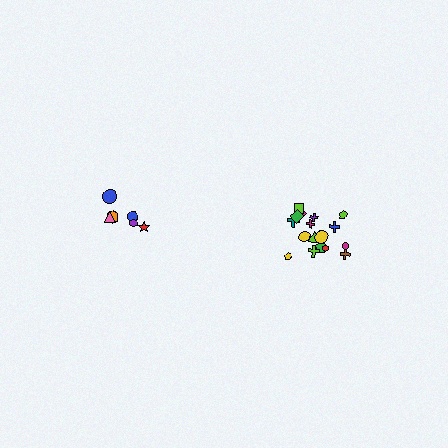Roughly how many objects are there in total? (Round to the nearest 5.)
Roughly 25 objects in total.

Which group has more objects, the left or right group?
The right group.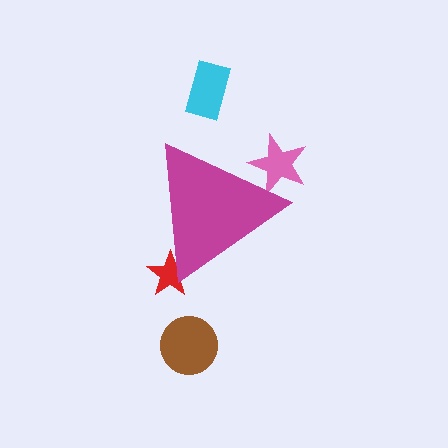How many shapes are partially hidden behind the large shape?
2 shapes are partially hidden.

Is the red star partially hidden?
Yes, the red star is partially hidden behind the magenta triangle.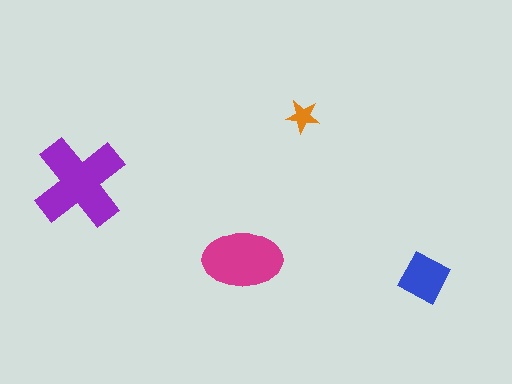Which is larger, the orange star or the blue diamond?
The blue diamond.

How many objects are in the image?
There are 4 objects in the image.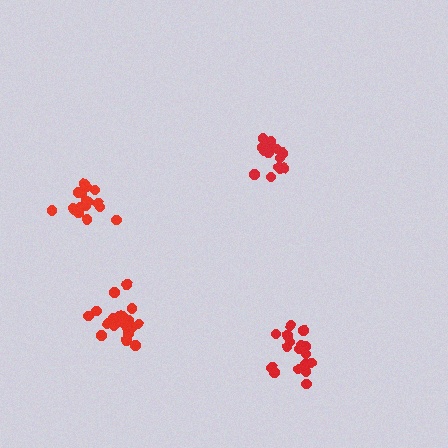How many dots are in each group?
Group 1: 15 dots, Group 2: 17 dots, Group 3: 19 dots, Group 4: 18 dots (69 total).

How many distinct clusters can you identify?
There are 4 distinct clusters.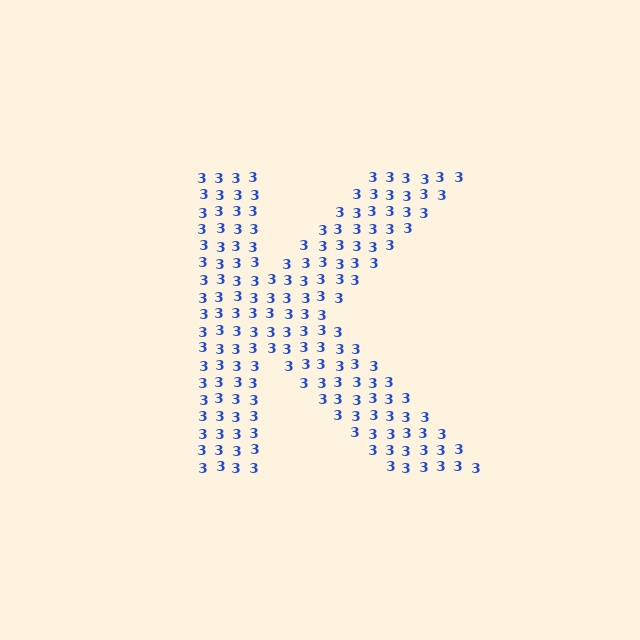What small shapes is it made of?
It is made of small digit 3's.